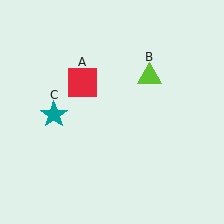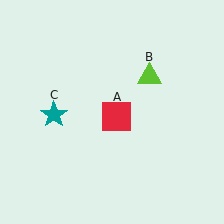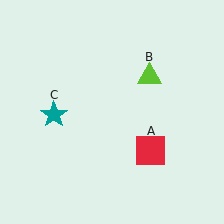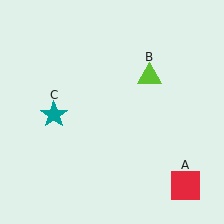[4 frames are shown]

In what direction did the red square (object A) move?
The red square (object A) moved down and to the right.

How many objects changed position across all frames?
1 object changed position: red square (object A).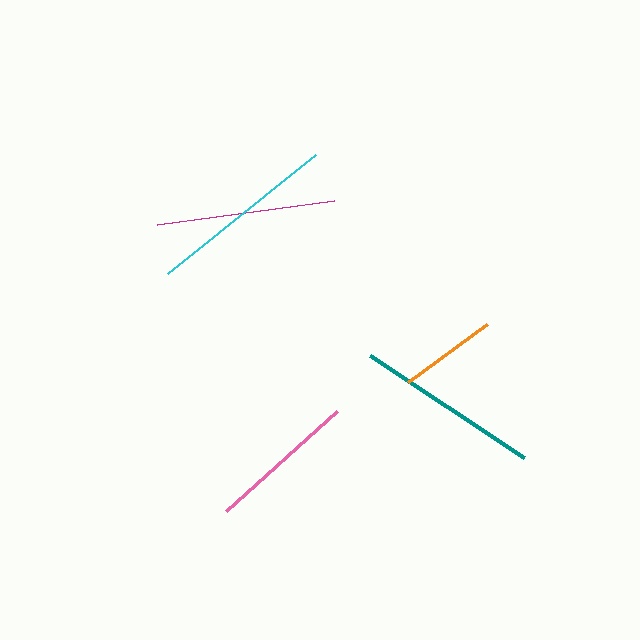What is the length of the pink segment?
The pink segment is approximately 150 pixels long.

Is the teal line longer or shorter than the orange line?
The teal line is longer than the orange line.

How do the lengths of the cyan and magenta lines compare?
The cyan and magenta lines are approximately the same length.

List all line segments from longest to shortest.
From longest to shortest: cyan, teal, magenta, pink, orange.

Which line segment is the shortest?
The orange line is the shortest at approximately 98 pixels.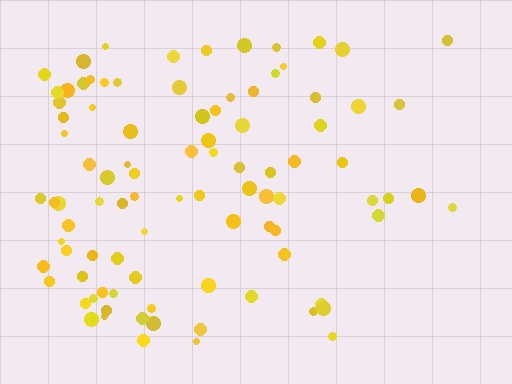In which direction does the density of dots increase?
From right to left, with the left side densest.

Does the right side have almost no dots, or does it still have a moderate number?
Still a moderate number, just noticeably fewer than the left.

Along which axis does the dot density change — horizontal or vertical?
Horizontal.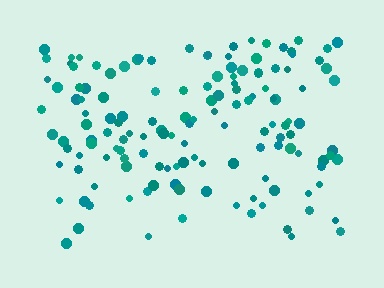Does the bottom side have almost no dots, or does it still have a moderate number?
Still a moderate number, just noticeably fewer than the top.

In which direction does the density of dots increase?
From bottom to top, with the top side densest.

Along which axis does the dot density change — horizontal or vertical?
Vertical.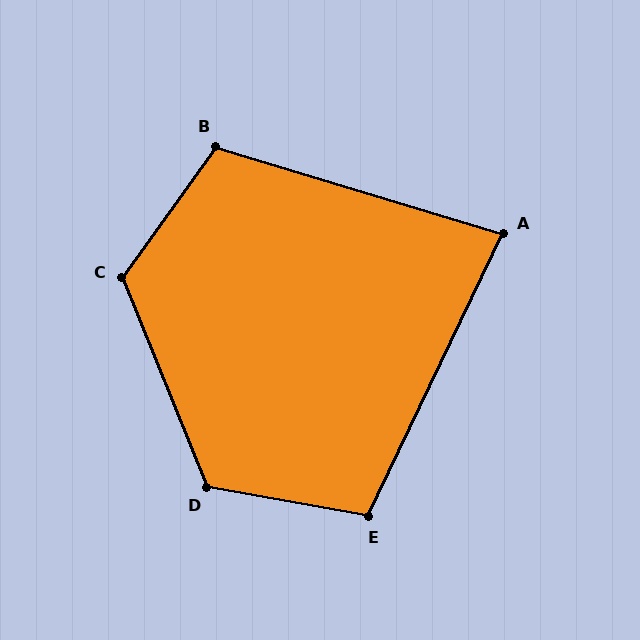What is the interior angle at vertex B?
Approximately 109 degrees (obtuse).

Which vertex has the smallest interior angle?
A, at approximately 81 degrees.